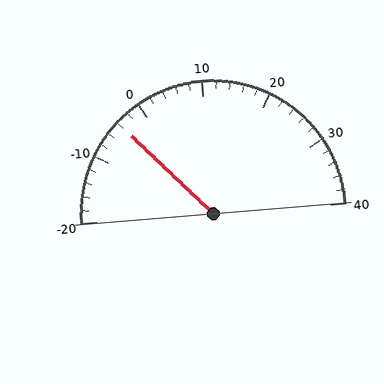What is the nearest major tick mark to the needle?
The nearest major tick mark is 0.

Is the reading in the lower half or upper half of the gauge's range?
The reading is in the lower half of the range (-20 to 40).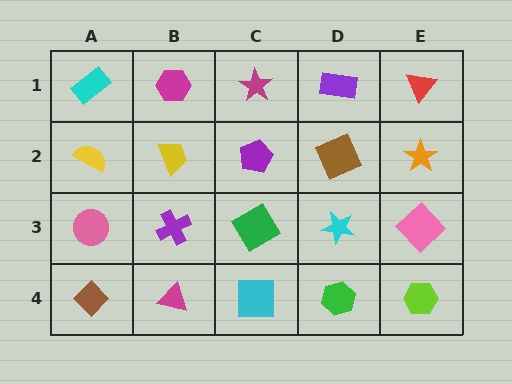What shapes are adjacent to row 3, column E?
An orange star (row 2, column E), a lime hexagon (row 4, column E), a cyan star (row 3, column D).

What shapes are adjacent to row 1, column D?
A brown square (row 2, column D), a magenta star (row 1, column C), a red triangle (row 1, column E).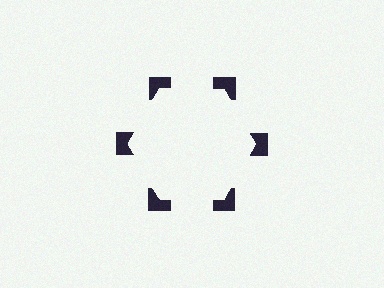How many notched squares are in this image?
There are 6 — one at each vertex of the illusory hexagon.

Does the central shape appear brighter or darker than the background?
It typically appears slightly brighter than the background, even though no actual brightness change is drawn.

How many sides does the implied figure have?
6 sides.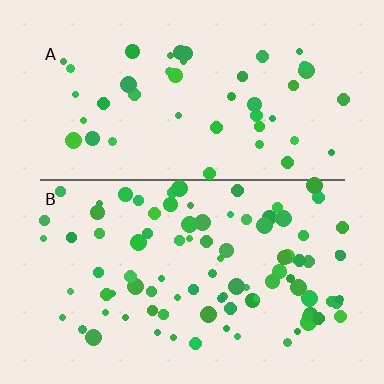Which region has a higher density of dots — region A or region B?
B (the bottom).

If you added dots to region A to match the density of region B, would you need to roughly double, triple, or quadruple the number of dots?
Approximately double.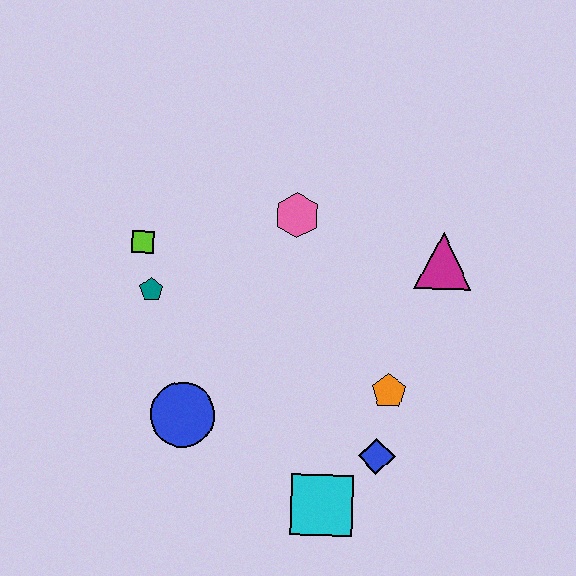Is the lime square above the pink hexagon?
No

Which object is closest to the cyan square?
The blue diamond is closest to the cyan square.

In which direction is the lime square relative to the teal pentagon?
The lime square is above the teal pentagon.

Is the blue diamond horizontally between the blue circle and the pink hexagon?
No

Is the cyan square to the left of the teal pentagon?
No